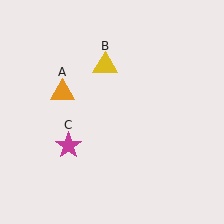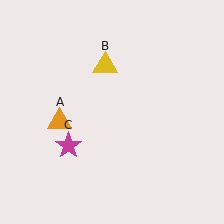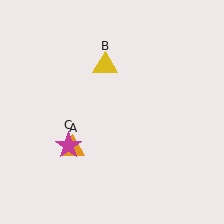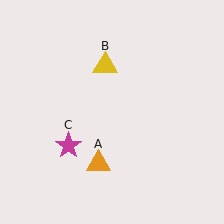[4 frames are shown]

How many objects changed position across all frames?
1 object changed position: orange triangle (object A).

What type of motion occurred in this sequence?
The orange triangle (object A) rotated counterclockwise around the center of the scene.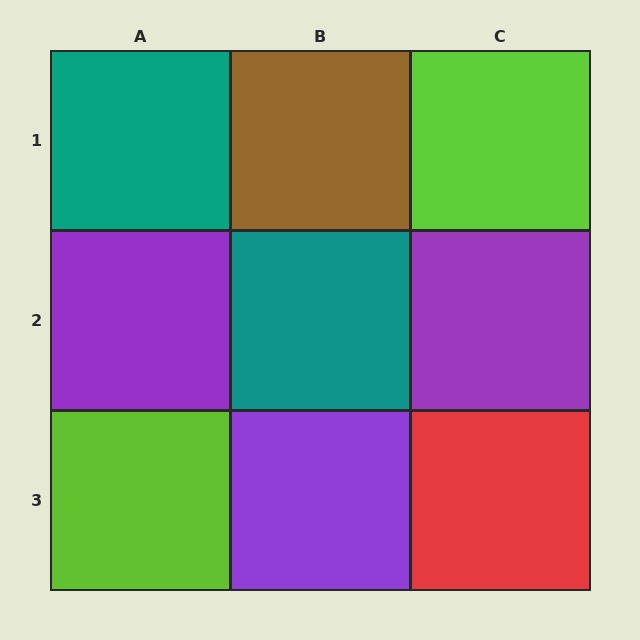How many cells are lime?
2 cells are lime.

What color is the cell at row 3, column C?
Red.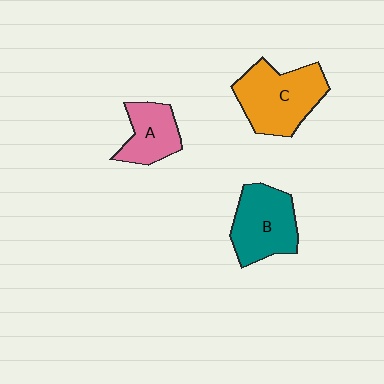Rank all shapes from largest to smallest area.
From largest to smallest: C (orange), B (teal), A (pink).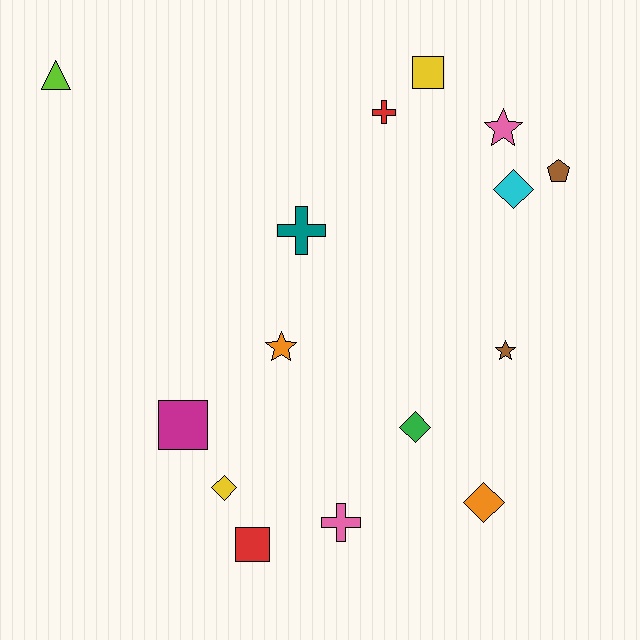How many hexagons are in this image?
There are no hexagons.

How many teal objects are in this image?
There is 1 teal object.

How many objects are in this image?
There are 15 objects.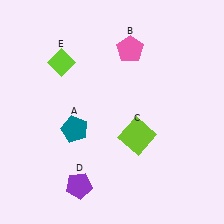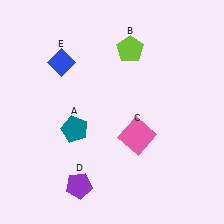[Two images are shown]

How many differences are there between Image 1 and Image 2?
There are 3 differences between the two images.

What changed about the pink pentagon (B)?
In Image 1, B is pink. In Image 2, it changed to lime.